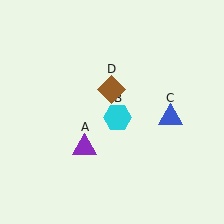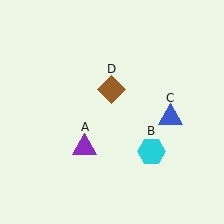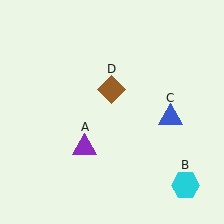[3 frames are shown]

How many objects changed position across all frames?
1 object changed position: cyan hexagon (object B).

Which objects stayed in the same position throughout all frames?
Purple triangle (object A) and blue triangle (object C) and brown diamond (object D) remained stationary.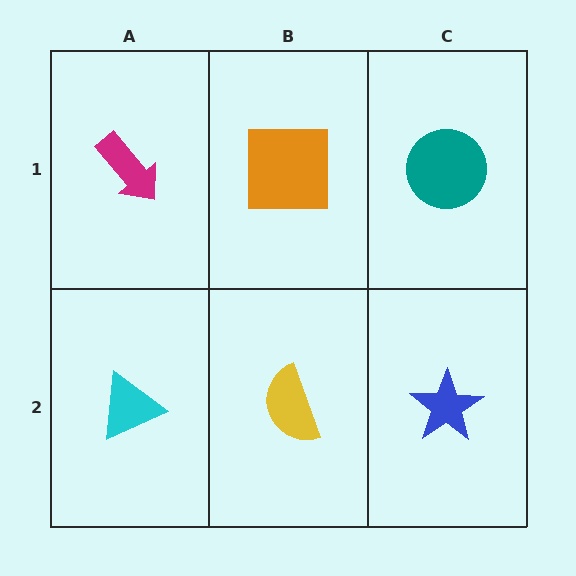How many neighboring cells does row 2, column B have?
3.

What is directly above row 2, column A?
A magenta arrow.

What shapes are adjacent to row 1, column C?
A blue star (row 2, column C), an orange square (row 1, column B).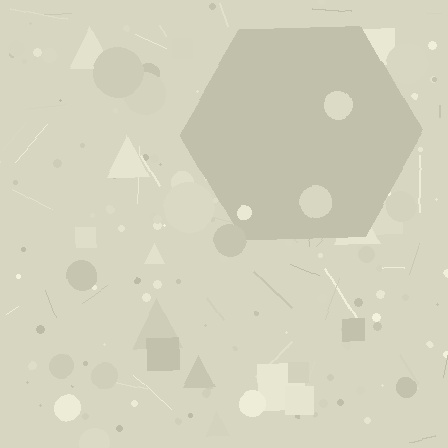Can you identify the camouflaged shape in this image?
The camouflaged shape is a hexagon.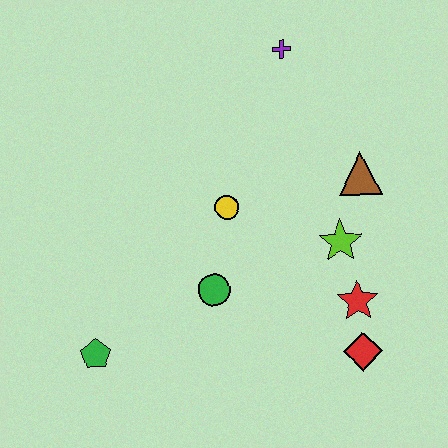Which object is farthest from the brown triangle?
The green pentagon is farthest from the brown triangle.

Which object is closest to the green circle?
The yellow circle is closest to the green circle.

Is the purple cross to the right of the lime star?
No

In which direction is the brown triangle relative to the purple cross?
The brown triangle is below the purple cross.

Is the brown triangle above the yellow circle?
Yes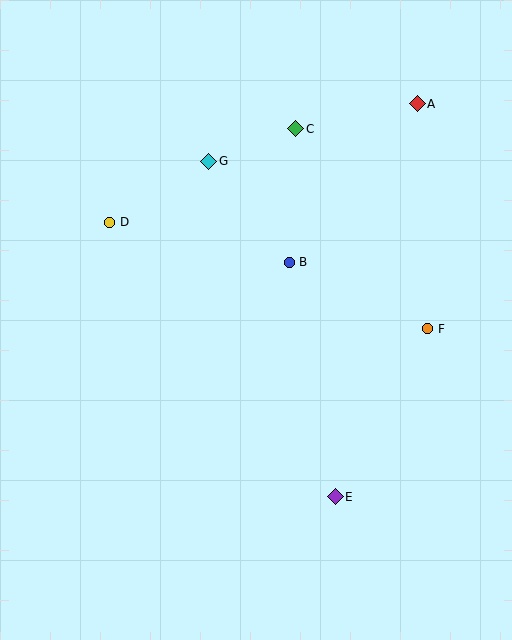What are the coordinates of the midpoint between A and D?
The midpoint between A and D is at (264, 163).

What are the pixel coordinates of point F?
Point F is at (428, 329).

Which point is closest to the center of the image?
Point B at (289, 262) is closest to the center.